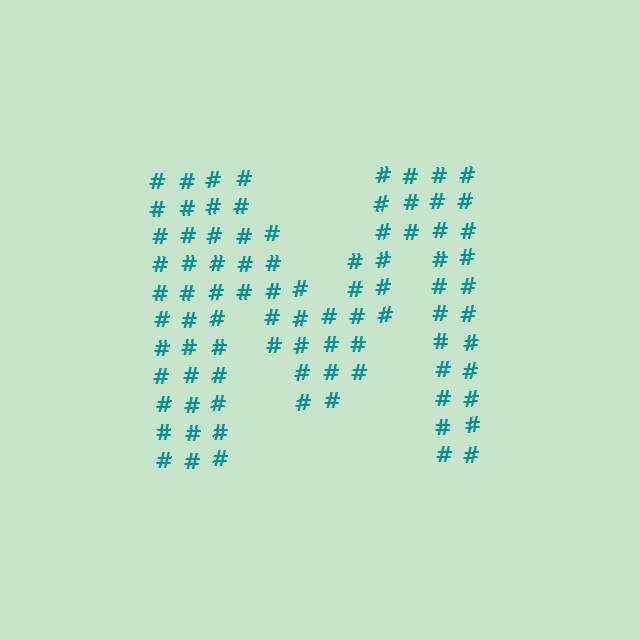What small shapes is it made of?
It is made of small hash symbols.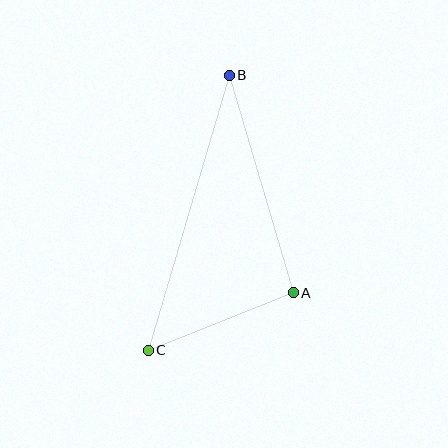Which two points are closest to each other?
Points A and C are closest to each other.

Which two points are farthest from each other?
Points B and C are farthest from each other.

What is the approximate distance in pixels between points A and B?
The distance between A and B is approximately 227 pixels.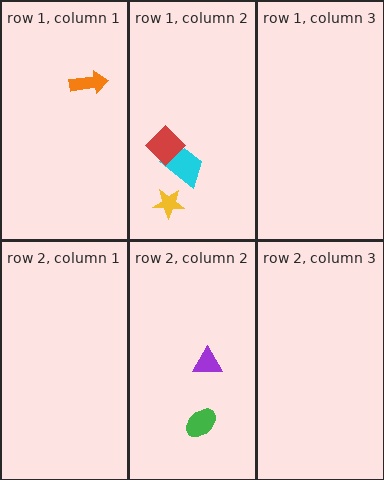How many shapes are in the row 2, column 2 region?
2.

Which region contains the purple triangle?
The row 2, column 2 region.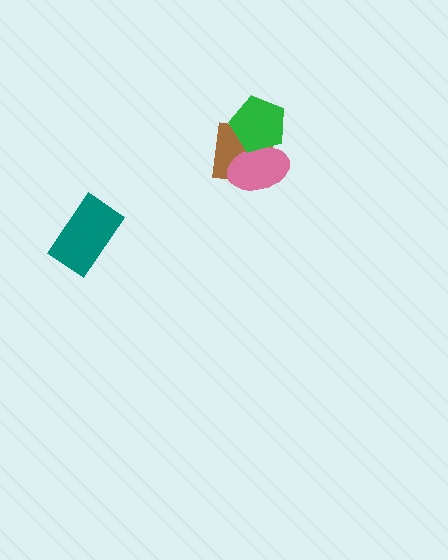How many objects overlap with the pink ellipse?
2 objects overlap with the pink ellipse.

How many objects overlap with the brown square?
2 objects overlap with the brown square.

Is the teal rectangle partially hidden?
No, no other shape covers it.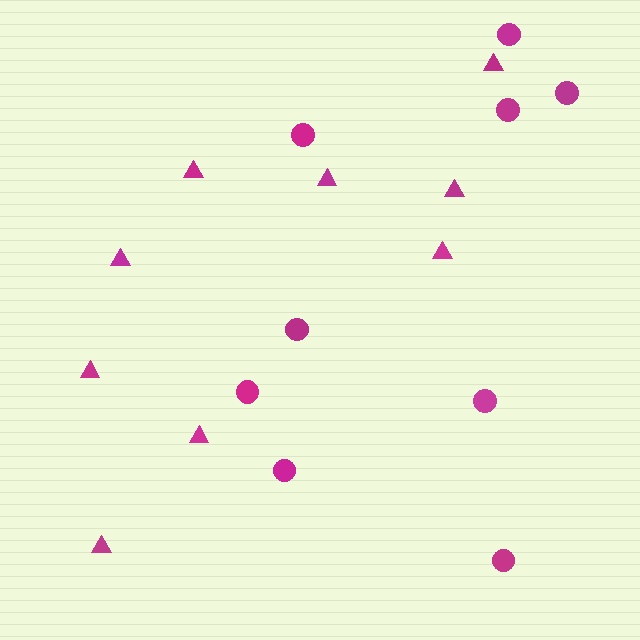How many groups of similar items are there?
There are 2 groups: one group of triangles (9) and one group of circles (9).